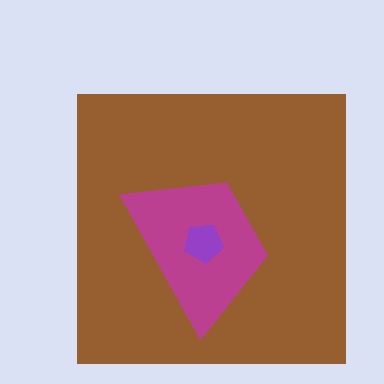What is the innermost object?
The purple pentagon.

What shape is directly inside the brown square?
The magenta trapezoid.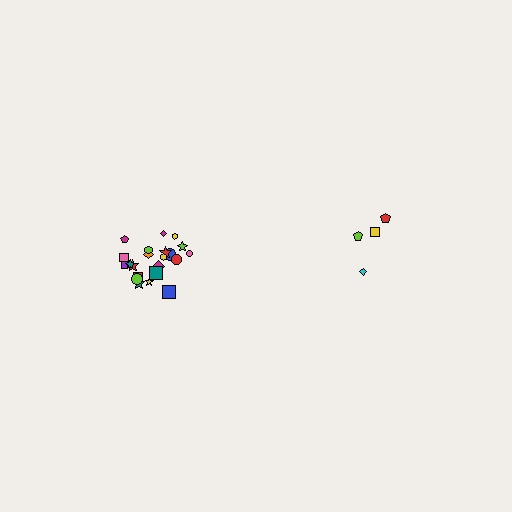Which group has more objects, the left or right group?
The left group.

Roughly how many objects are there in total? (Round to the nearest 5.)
Roughly 25 objects in total.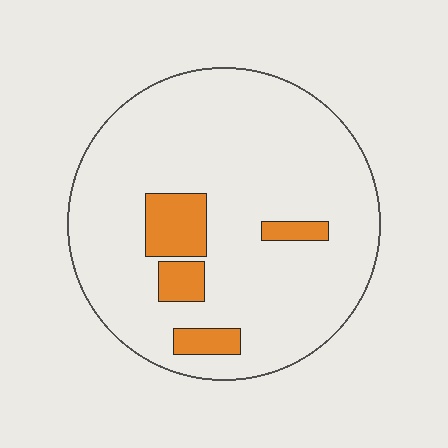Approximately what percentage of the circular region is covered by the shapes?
Approximately 10%.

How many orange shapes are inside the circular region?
4.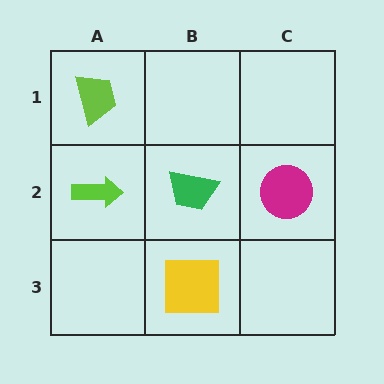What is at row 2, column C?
A magenta circle.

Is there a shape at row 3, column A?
No, that cell is empty.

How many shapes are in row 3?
1 shape.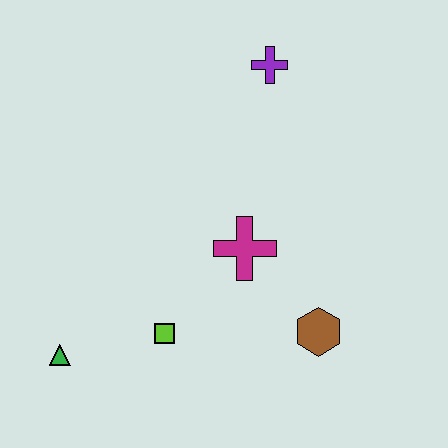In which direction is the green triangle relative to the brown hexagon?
The green triangle is to the left of the brown hexagon.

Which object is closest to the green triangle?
The lime square is closest to the green triangle.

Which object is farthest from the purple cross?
The green triangle is farthest from the purple cross.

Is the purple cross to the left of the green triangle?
No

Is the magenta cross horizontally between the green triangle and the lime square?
No